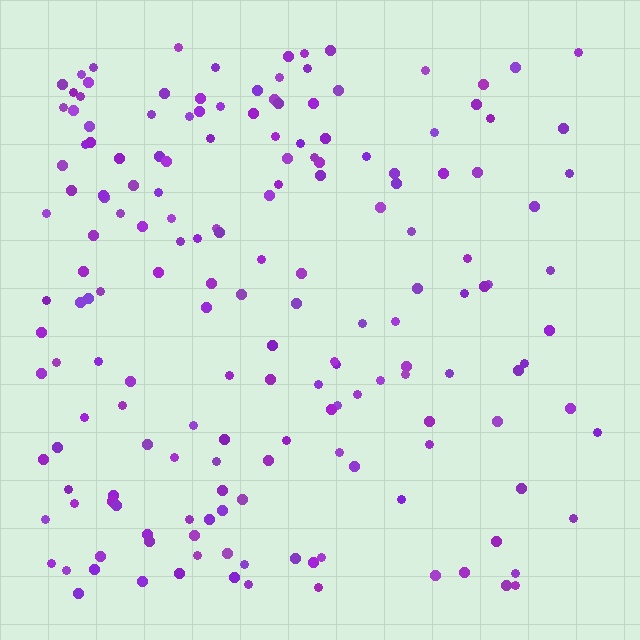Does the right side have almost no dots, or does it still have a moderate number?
Still a moderate number, just noticeably fewer than the left.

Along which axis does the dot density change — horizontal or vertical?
Horizontal.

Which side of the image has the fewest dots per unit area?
The right.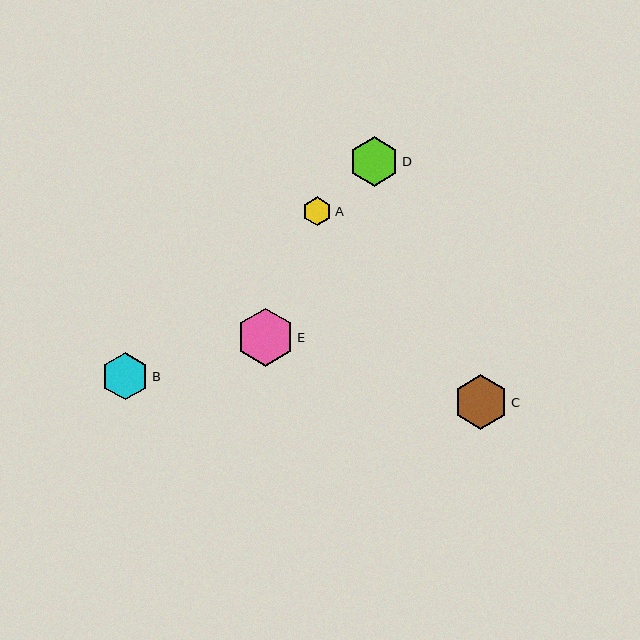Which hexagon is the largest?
Hexagon E is the largest with a size of approximately 58 pixels.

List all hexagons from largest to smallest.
From largest to smallest: E, C, D, B, A.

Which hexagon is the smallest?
Hexagon A is the smallest with a size of approximately 29 pixels.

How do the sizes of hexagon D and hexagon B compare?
Hexagon D and hexagon B are approximately the same size.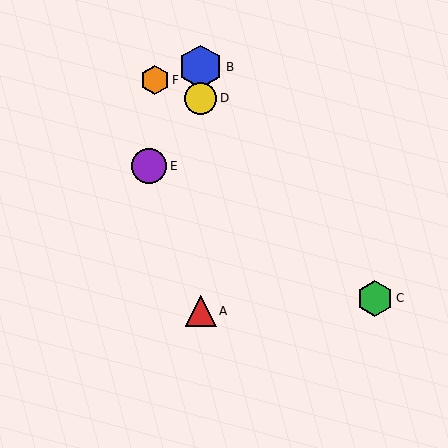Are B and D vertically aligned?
Yes, both are at x≈201.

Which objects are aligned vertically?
Objects A, B, D are aligned vertically.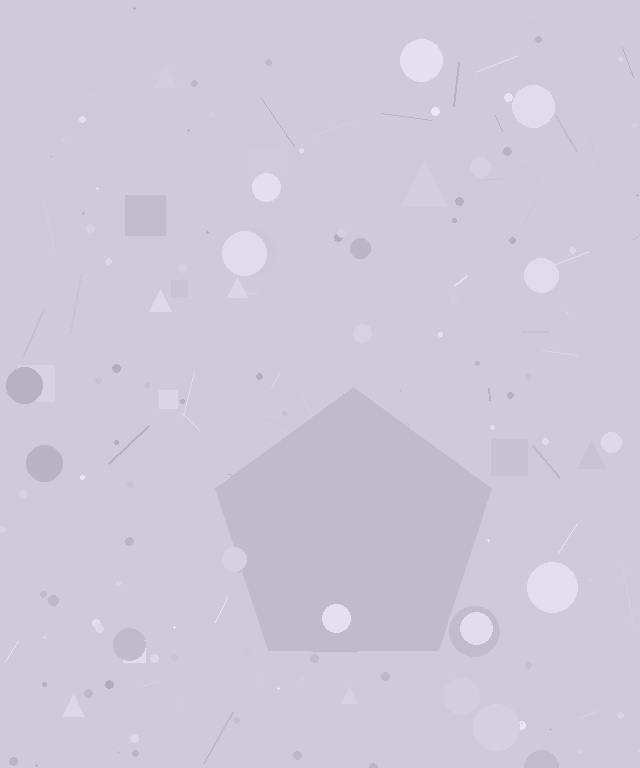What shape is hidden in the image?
A pentagon is hidden in the image.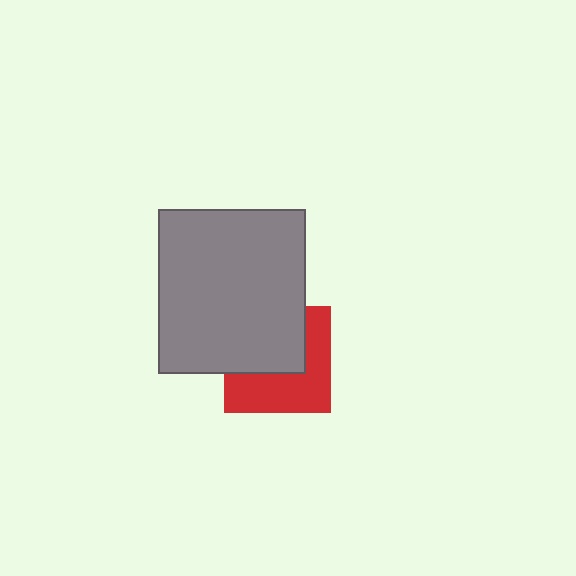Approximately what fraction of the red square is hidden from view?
Roughly 48% of the red square is hidden behind the gray rectangle.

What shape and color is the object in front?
The object in front is a gray rectangle.